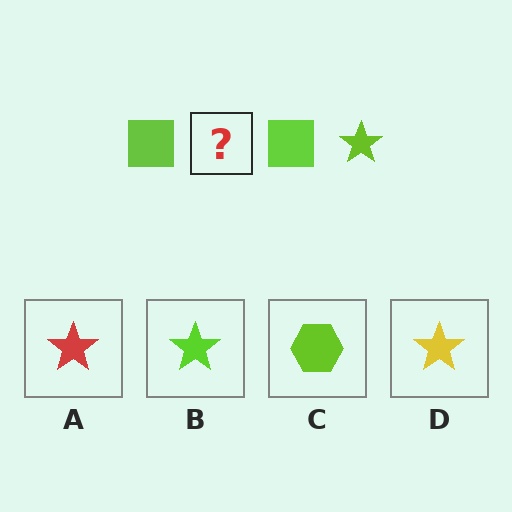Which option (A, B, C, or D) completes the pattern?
B.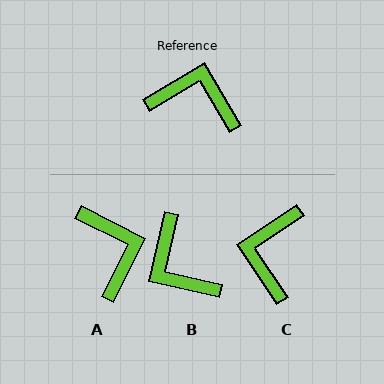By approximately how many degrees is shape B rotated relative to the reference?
Approximately 136 degrees counter-clockwise.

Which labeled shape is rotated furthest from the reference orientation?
B, about 136 degrees away.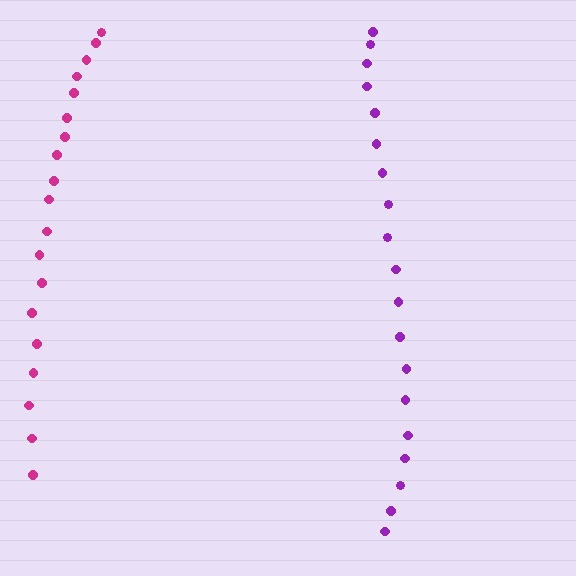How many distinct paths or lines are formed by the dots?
There are 2 distinct paths.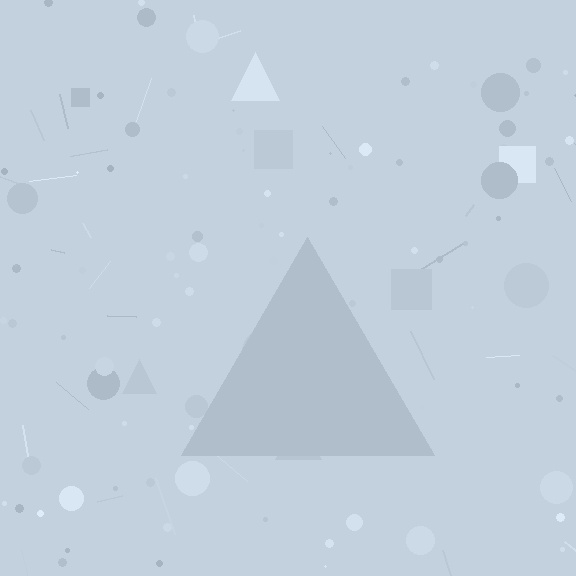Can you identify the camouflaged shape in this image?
The camouflaged shape is a triangle.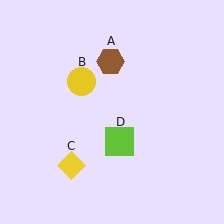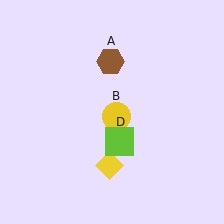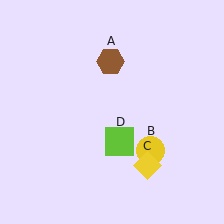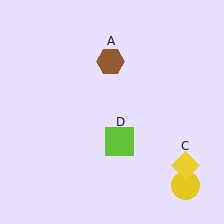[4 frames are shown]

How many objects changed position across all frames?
2 objects changed position: yellow circle (object B), yellow diamond (object C).